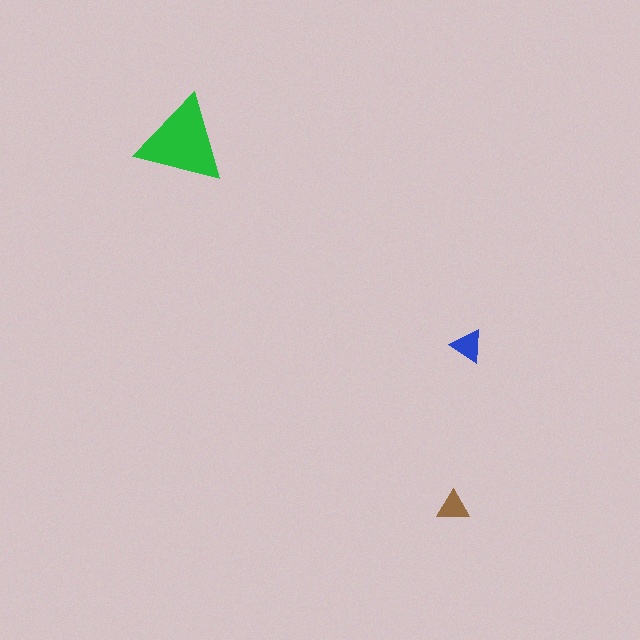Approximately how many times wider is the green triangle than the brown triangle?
About 3 times wider.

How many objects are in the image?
There are 3 objects in the image.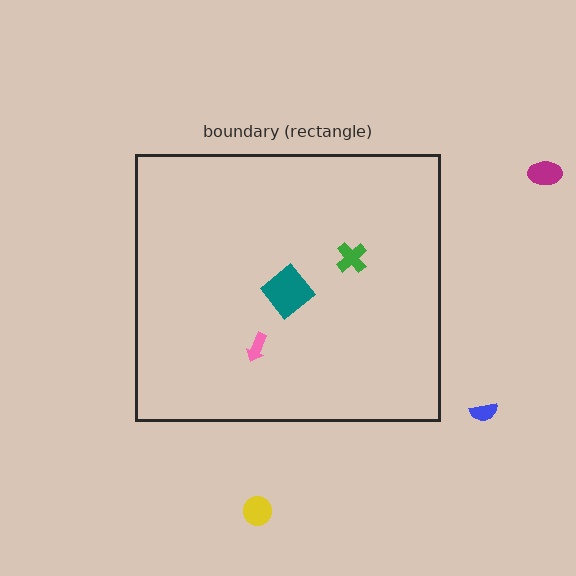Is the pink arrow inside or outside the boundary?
Inside.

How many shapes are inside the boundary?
3 inside, 3 outside.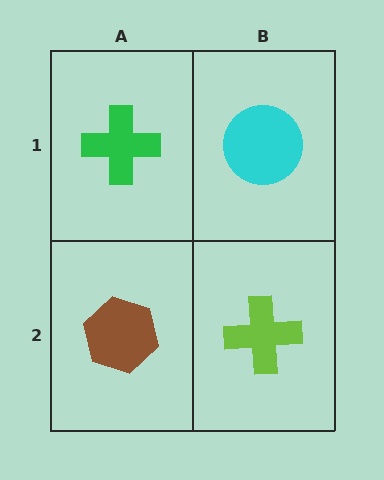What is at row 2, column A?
A brown hexagon.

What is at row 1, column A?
A green cross.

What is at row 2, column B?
A lime cross.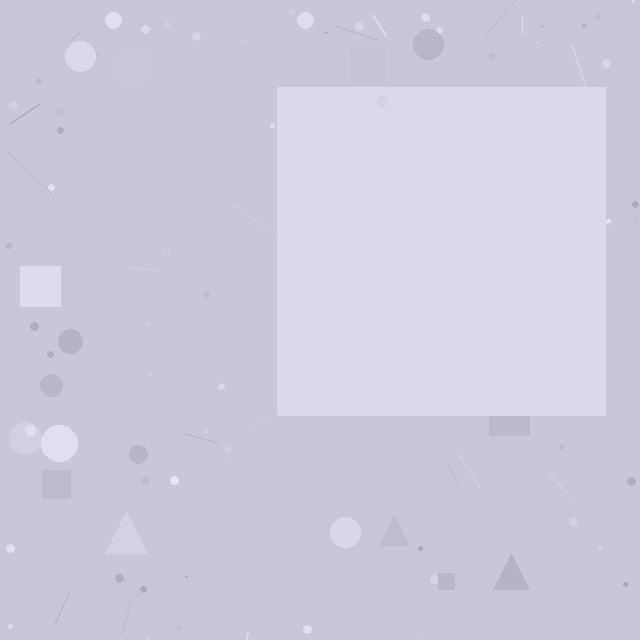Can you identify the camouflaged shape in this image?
The camouflaged shape is a square.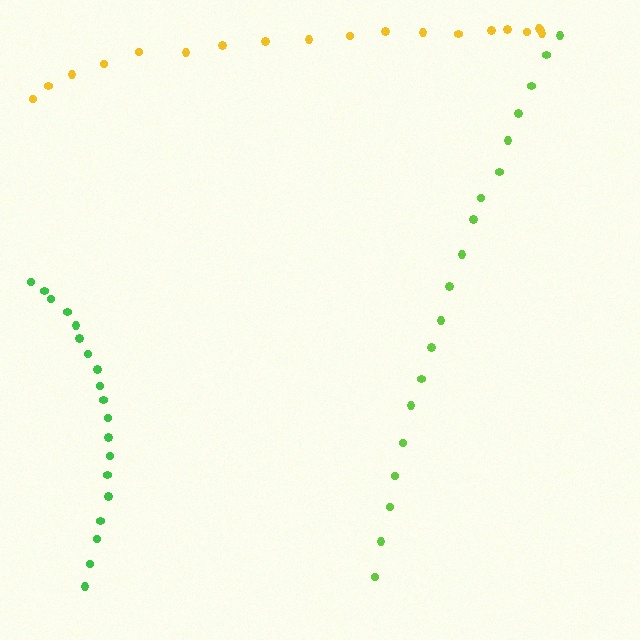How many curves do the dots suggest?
There are 3 distinct paths.